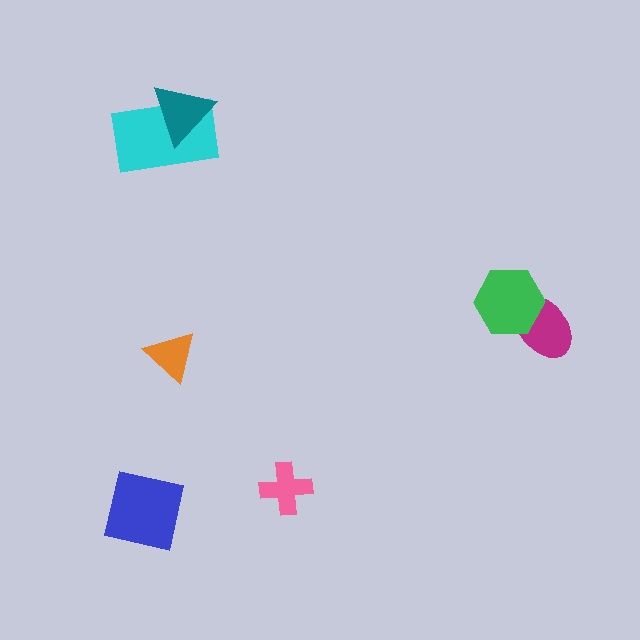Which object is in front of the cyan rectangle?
The teal triangle is in front of the cyan rectangle.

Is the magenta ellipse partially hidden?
Yes, it is partially covered by another shape.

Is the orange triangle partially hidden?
No, no other shape covers it.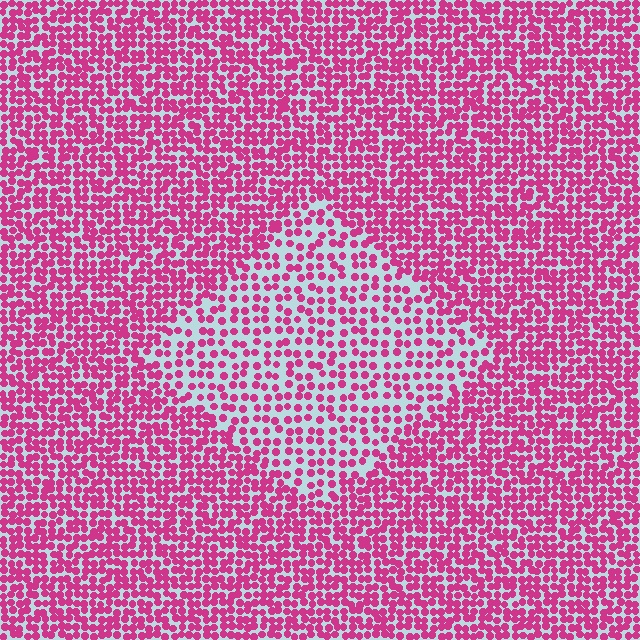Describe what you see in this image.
The image contains small magenta elements arranged at two different densities. A diamond-shaped region is visible where the elements are less densely packed than the surrounding area.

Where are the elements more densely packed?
The elements are more densely packed outside the diamond boundary.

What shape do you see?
I see a diamond.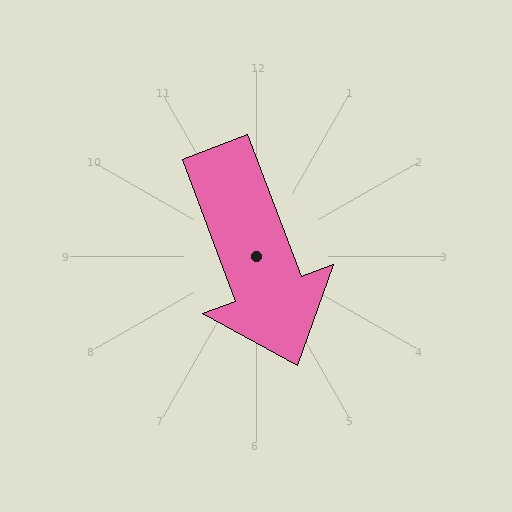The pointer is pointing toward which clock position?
Roughly 5 o'clock.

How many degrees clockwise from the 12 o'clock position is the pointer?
Approximately 159 degrees.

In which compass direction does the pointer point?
South.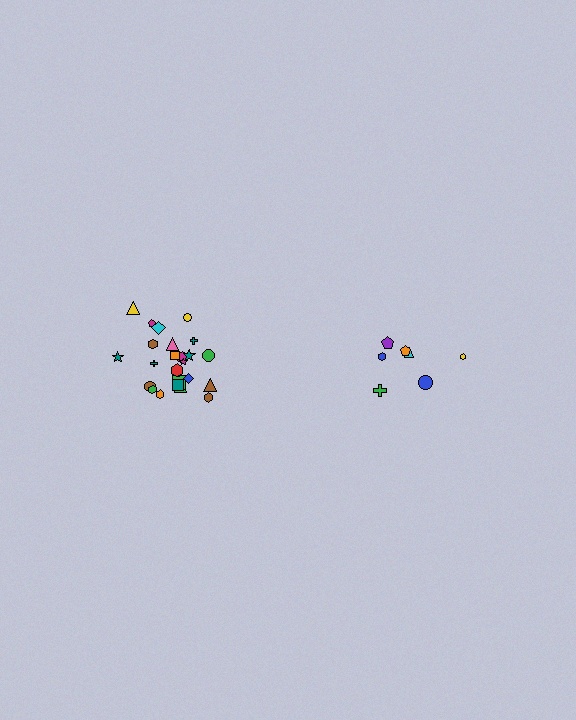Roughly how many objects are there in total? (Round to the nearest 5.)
Roughly 30 objects in total.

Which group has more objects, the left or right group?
The left group.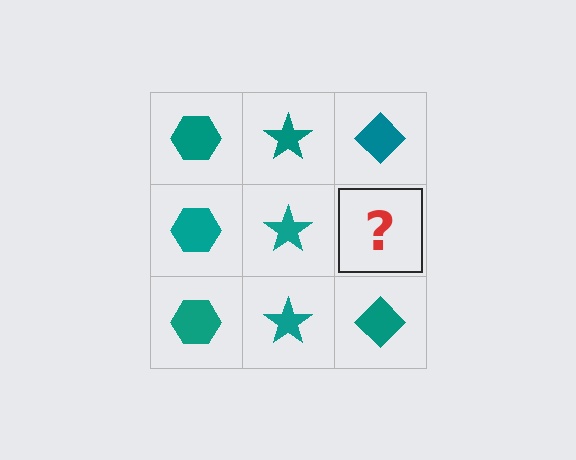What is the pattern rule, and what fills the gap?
The rule is that each column has a consistent shape. The gap should be filled with a teal diamond.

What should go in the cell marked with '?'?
The missing cell should contain a teal diamond.